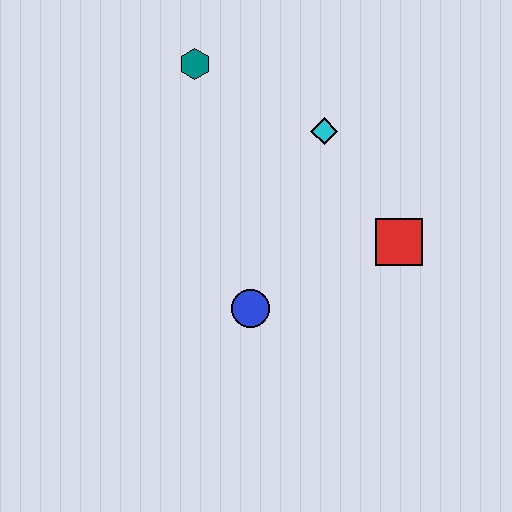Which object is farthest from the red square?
The teal hexagon is farthest from the red square.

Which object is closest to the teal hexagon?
The cyan diamond is closest to the teal hexagon.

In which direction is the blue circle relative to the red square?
The blue circle is to the left of the red square.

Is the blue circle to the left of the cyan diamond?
Yes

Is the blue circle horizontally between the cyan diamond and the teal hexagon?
Yes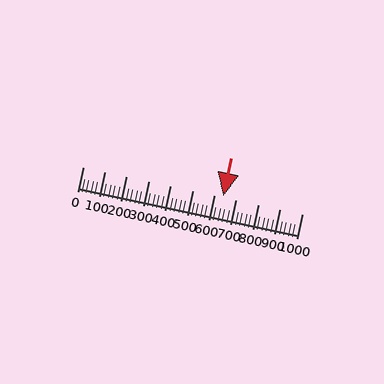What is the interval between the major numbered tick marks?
The major tick marks are spaced 100 units apart.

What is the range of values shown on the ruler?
The ruler shows values from 0 to 1000.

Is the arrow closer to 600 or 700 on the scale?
The arrow is closer to 600.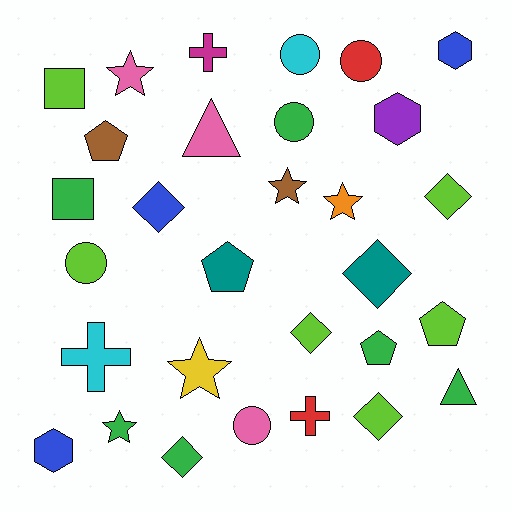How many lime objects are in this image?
There are 6 lime objects.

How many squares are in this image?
There are 2 squares.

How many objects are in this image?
There are 30 objects.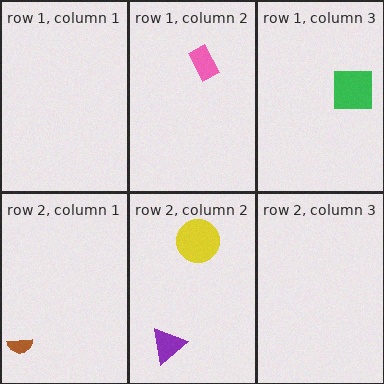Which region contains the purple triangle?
The row 2, column 2 region.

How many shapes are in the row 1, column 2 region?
1.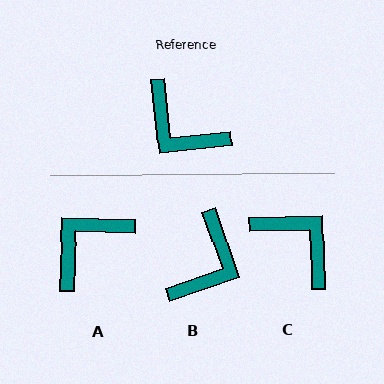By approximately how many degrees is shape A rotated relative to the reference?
Approximately 98 degrees clockwise.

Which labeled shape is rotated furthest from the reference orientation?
C, about 175 degrees away.